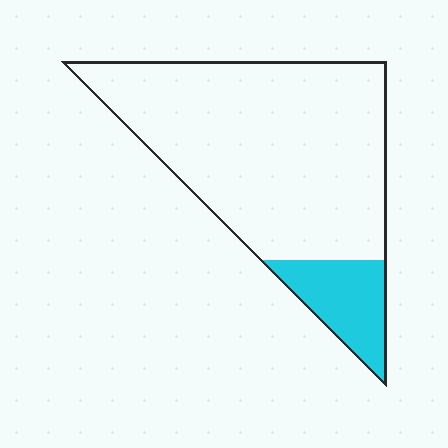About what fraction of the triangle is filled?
About one sixth (1/6).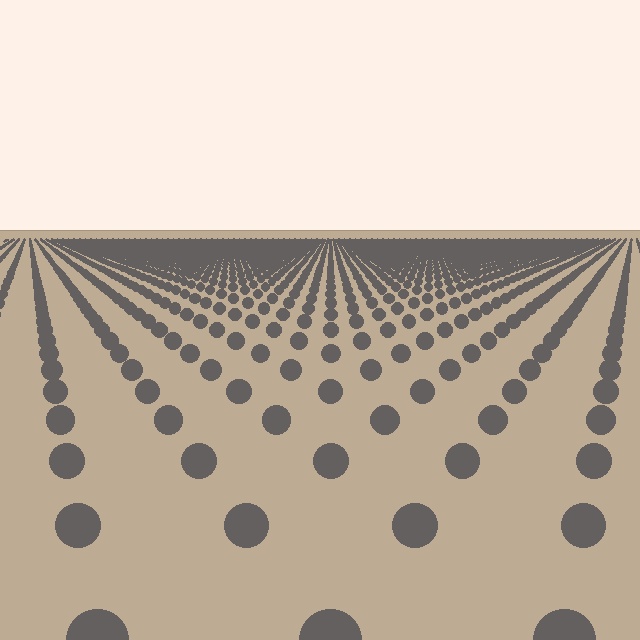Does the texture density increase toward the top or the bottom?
Density increases toward the top.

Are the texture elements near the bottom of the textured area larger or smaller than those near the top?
Larger. Near the bottom, elements are closer to the viewer and appear at a bigger on-screen size.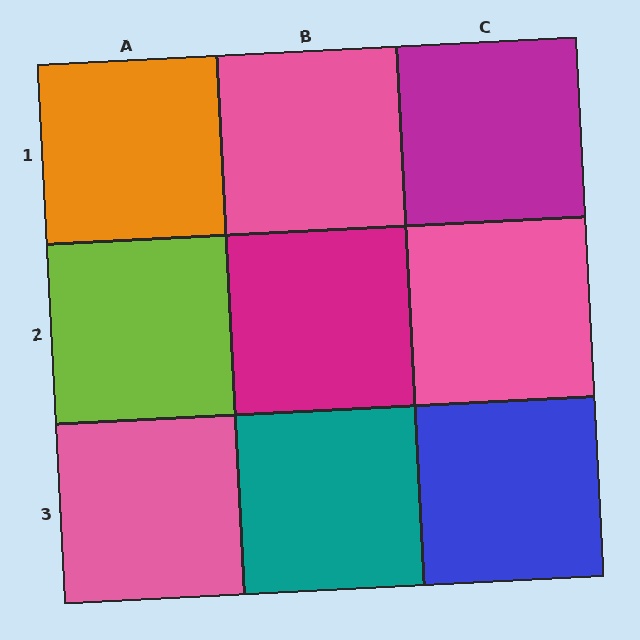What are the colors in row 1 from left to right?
Orange, pink, magenta.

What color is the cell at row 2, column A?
Lime.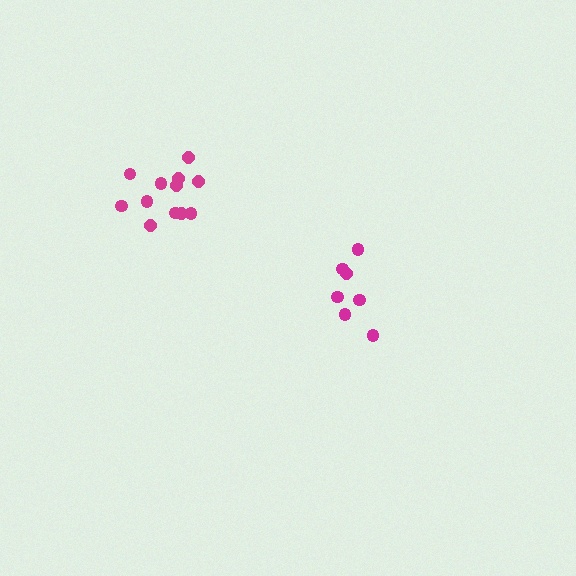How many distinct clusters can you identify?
There are 2 distinct clusters.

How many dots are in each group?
Group 1: 7 dots, Group 2: 12 dots (19 total).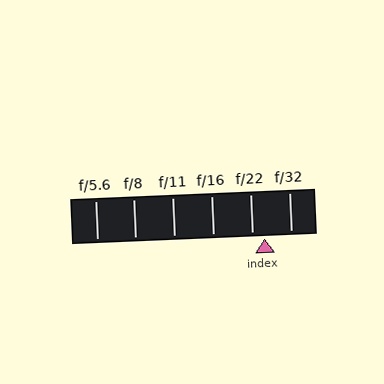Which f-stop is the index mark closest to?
The index mark is closest to f/22.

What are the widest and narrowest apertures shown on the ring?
The widest aperture shown is f/5.6 and the narrowest is f/32.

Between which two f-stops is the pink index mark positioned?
The index mark is between f/22 and f/32.